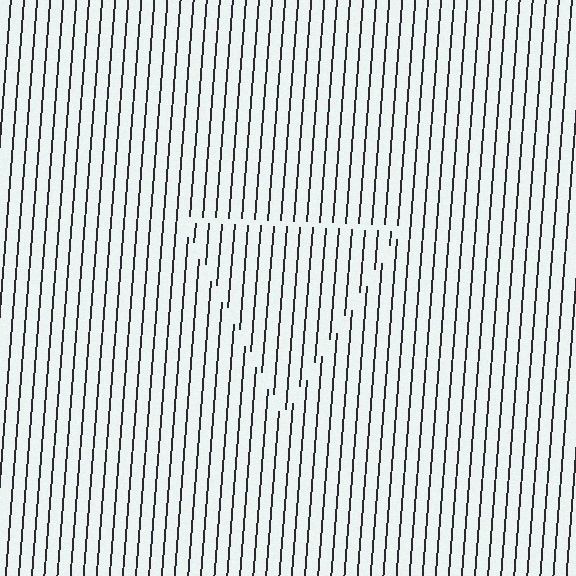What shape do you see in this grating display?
An illusory triangle. The interior of the shape contains the same grating, shifted by half a period — the contour is defined by the phase discontinuity where line-ends from the inner and outer gratings abut.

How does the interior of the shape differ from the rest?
The interior of the shape contains the same grating, shifted by half a period — the contour is defined by the phase discontinuity where line-ends from the inner and outer gratings abut.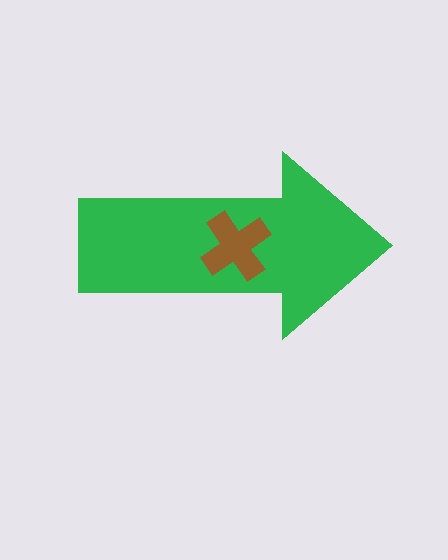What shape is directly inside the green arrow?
The brown cross.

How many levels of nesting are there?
2.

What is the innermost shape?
The brown cross.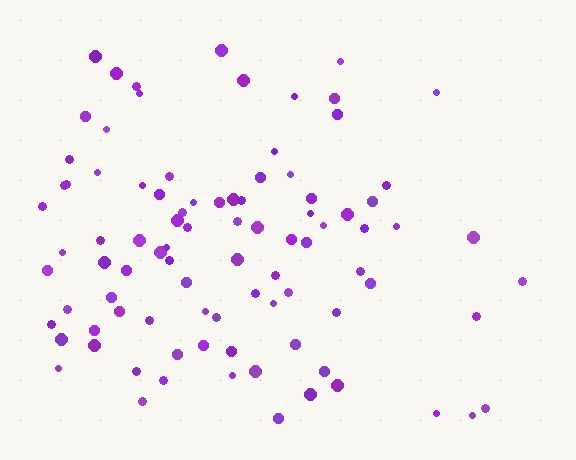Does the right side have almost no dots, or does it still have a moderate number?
Still a moderate number, just noticeably fewer than the left.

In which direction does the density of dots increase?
From right to left, with the left side densest.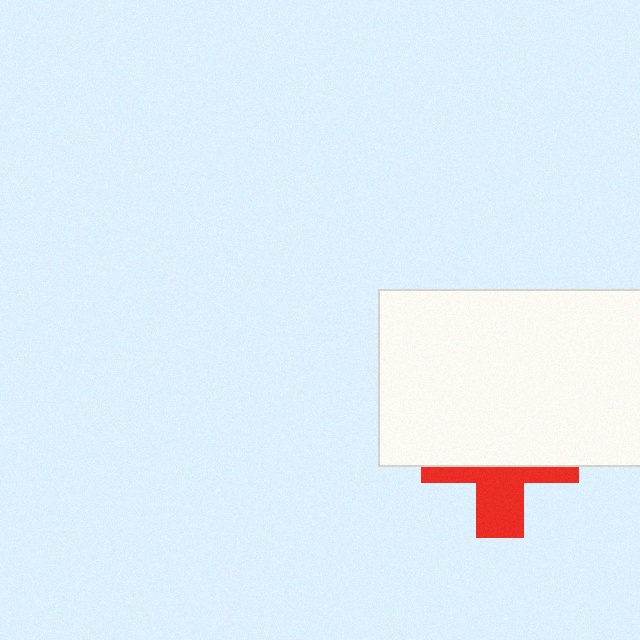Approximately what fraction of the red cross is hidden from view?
Roughly 60% of the red cross is hidden behind the white rectangle.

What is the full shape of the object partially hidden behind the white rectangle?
The partially hidden object is a red cross.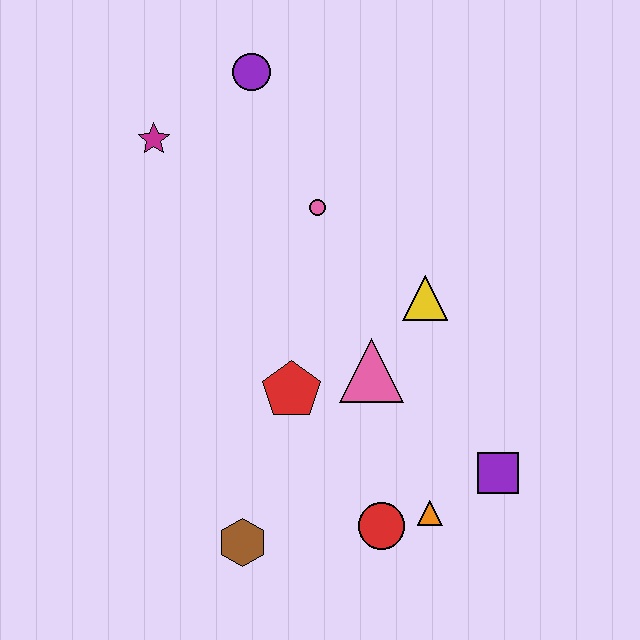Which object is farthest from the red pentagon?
The purple circle is farthest from the red pentagon.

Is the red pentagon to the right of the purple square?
No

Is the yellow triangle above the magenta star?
No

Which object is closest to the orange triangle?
The red circle is closest to the orange triangle.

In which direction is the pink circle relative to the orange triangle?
The pink circle is above the orange triangle.